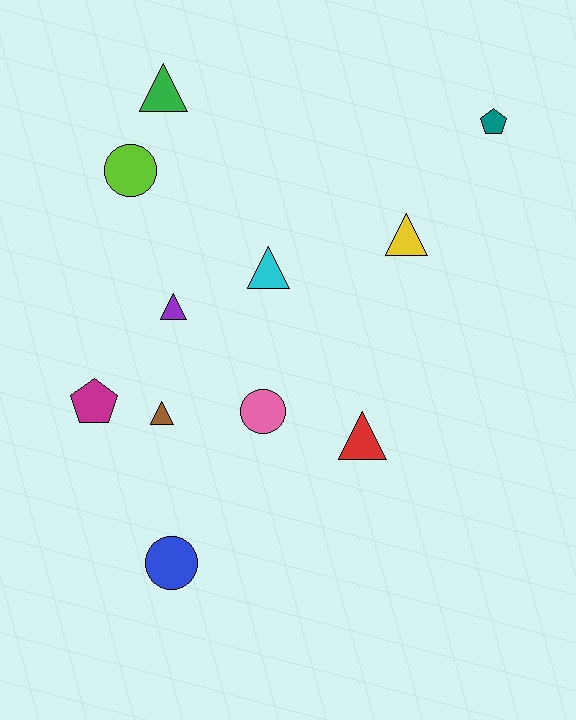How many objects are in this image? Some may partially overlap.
There are 11 objects.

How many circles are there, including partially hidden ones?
There are 3 circles.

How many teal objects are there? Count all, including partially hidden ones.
There is 1 teal object.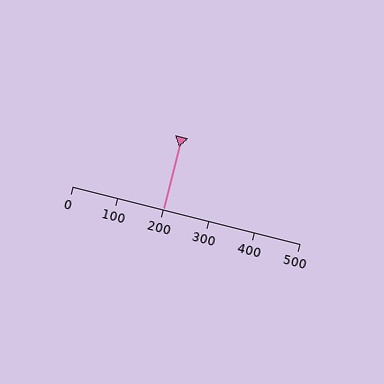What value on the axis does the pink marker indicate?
The marker indicates approximately 200.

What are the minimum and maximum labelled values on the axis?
The axis runs from 0 to 500.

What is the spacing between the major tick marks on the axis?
The major ticks are spaced 100 apart.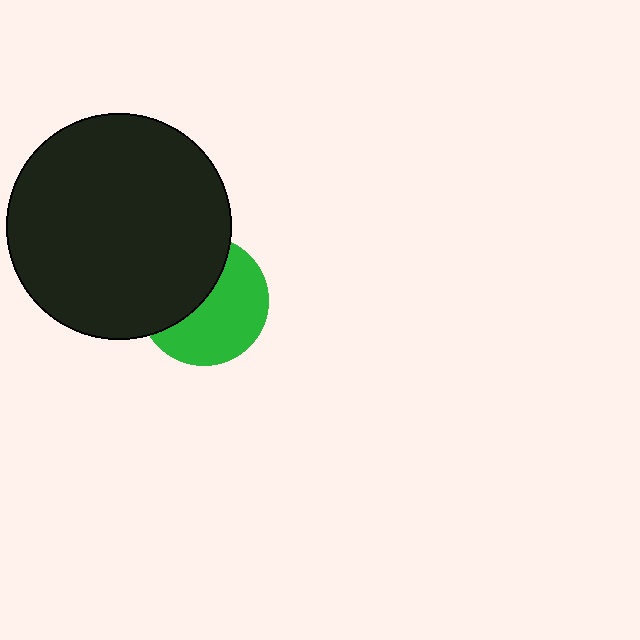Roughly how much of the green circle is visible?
About half of it is visible (roughly 56%).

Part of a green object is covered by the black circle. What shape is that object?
It is a circle.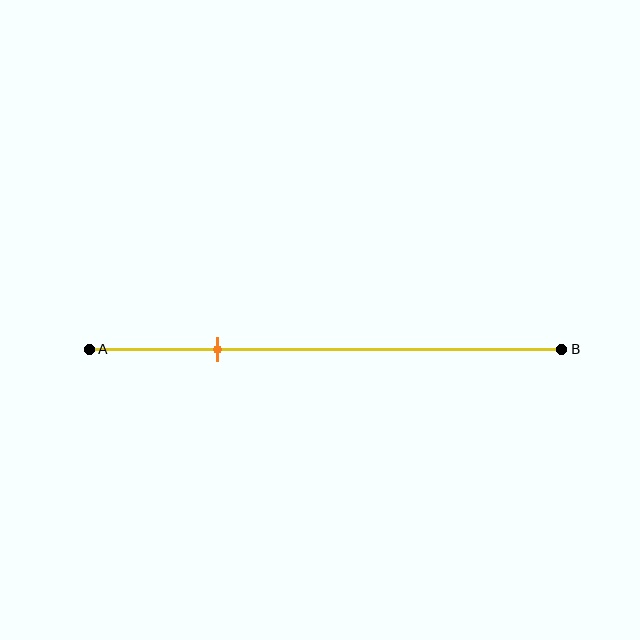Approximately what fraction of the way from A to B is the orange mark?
The orange mark is approximately 25% of the way from A to B.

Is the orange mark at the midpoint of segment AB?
No, the mark is at about 25% from A, not at the 50% midpoint.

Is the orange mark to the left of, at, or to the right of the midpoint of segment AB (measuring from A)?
The orange mark is to the left of the midpoint of segment AB.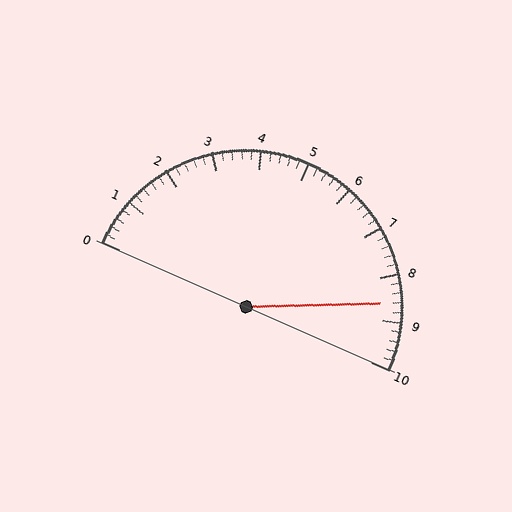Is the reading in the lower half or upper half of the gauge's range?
The reading is in the upper half of the range (0 to 10).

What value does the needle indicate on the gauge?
The needle indicates approximately 8.6.